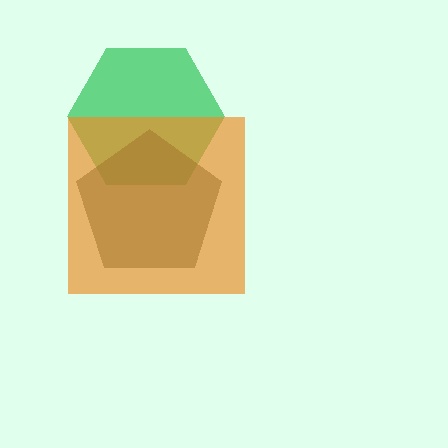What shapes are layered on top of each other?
The layered shapes are: a green hexagon, an orange square, a brown pentagon.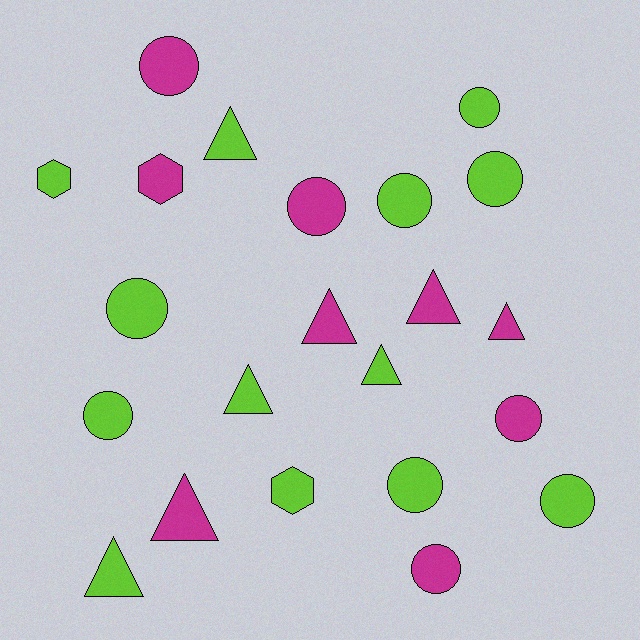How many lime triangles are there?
There are 4 lime triangles.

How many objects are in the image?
There are 22 objects.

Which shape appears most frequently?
Circle, with 11 objects.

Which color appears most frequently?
Lime, with 13 objects.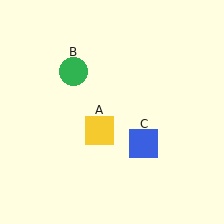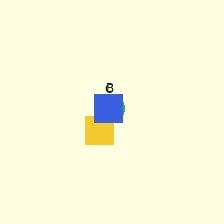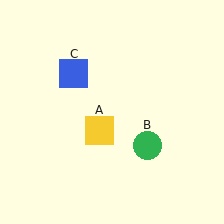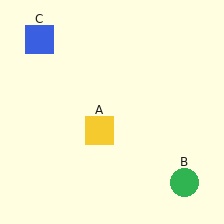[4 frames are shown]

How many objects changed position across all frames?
2 objects changed position: green circle (object B), blue square (object C).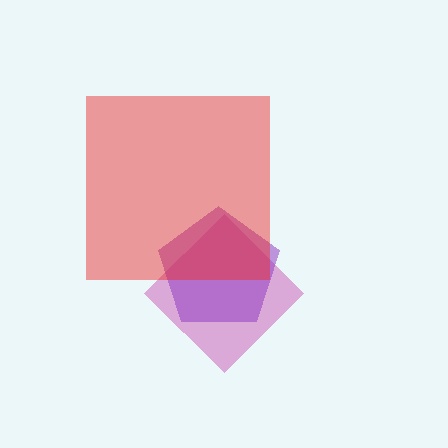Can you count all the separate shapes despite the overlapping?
Yes, there are 3 separate shapes.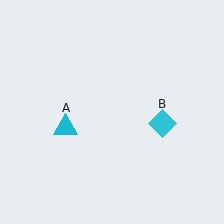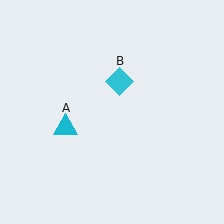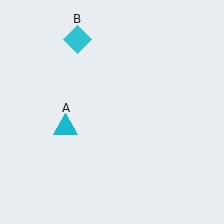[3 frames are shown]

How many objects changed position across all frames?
1 object changed position: cyan diamond (object B).